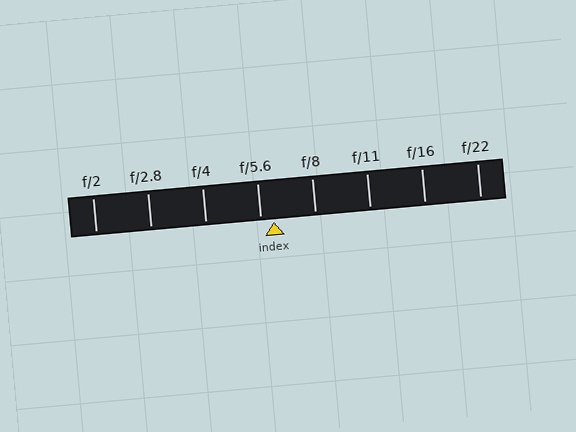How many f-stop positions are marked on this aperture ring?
There are 8 f-stop positions marked.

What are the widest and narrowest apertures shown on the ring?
The widest aperture shown is f/2 and the narrowest is f/22.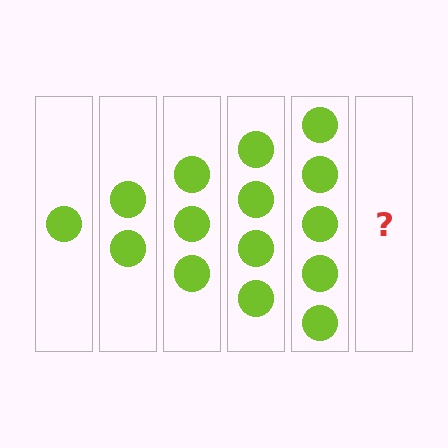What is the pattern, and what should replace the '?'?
The pattern is that each step adds one more circle. The '?' should be 6 circles.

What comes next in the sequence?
The next element should be 6 circles.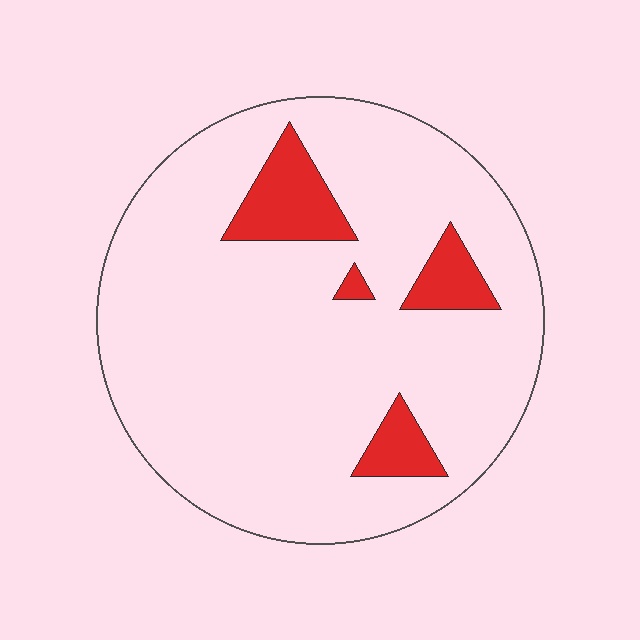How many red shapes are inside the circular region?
4.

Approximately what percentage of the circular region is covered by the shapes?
Approximately 10%.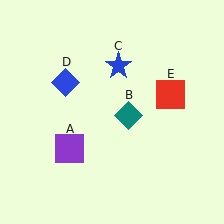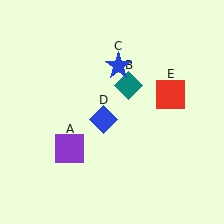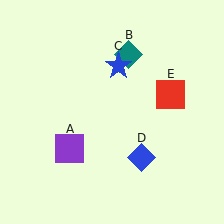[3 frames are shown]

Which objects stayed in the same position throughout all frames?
Purple square (object A) and blue star (object C) and red square (object E) remained stationary.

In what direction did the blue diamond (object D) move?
The blue diamond (object D) moved down and to the right.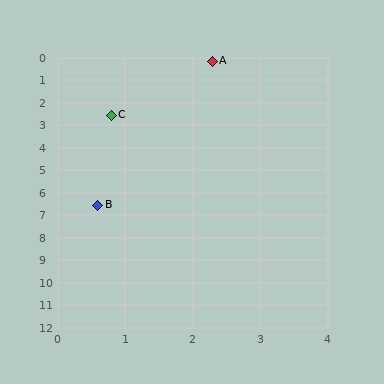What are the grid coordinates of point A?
Point A is at approximately (2.3, 0.2).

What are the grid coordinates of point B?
Point B is at approximately (0.6, 6.6).